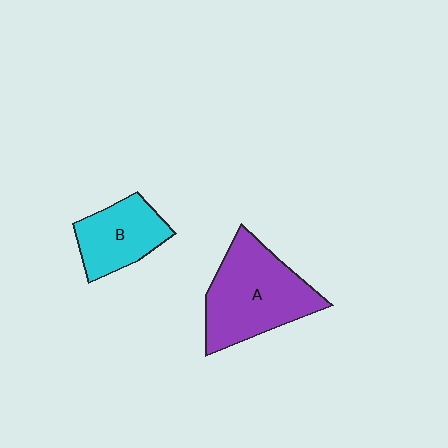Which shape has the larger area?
Shape A (purple).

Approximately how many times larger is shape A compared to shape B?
Approximately 1.6 times.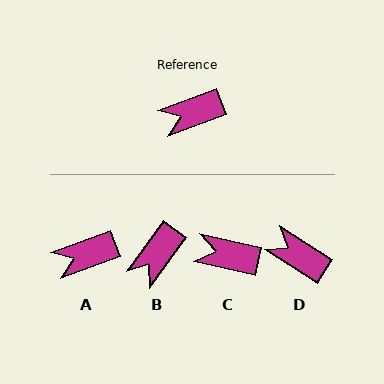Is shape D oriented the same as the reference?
No, it is off by about 52 degrees.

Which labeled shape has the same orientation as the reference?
A.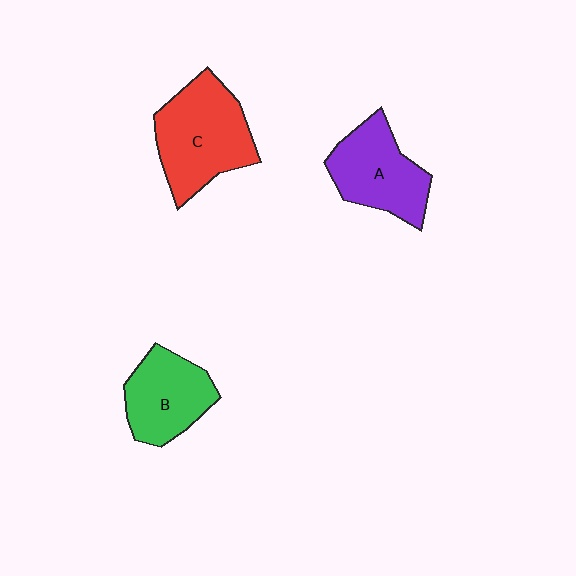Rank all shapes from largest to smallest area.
From largest to smallest: C (red), A (purple), B (green).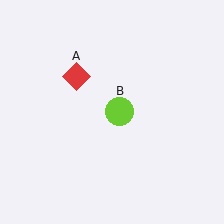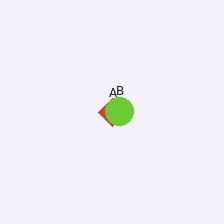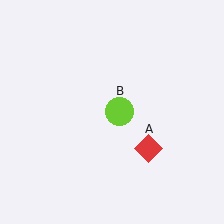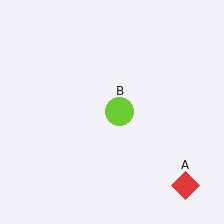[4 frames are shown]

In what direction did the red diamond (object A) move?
The red diamond (object A) moved down and to the right.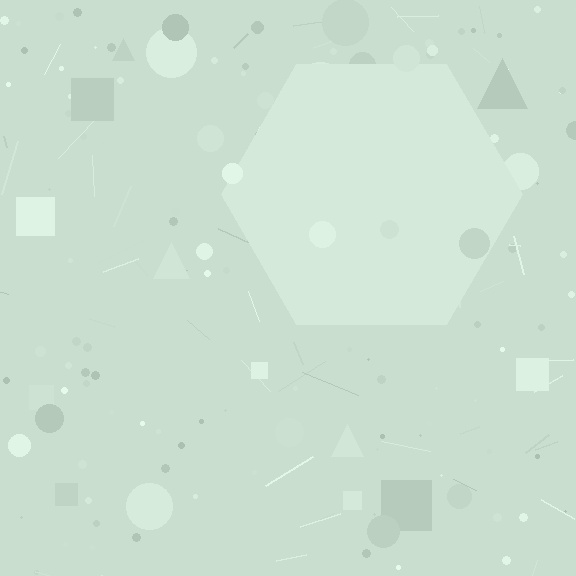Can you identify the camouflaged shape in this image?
The camouflaged shape is a hexagon.